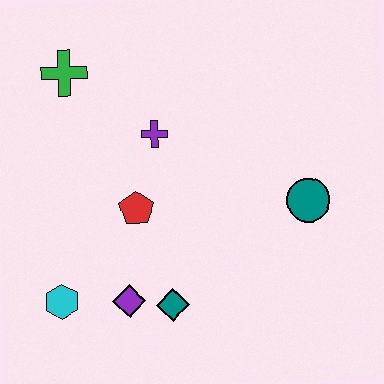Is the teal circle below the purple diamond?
No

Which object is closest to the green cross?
The purple cross is closest to the green cross.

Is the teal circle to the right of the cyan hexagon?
Yes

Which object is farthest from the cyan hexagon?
The teal circle is farthest from the cyan hexagon.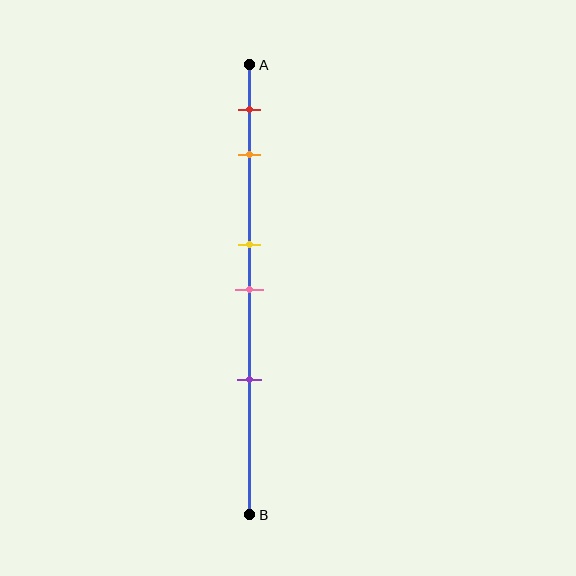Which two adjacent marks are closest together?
The yellow and pink marks are the closest adjacent pair.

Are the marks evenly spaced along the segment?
No, the marks are not evenly spaced.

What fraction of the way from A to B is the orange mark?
The orange mark is approximately 20% (0.2) of the way from A to B.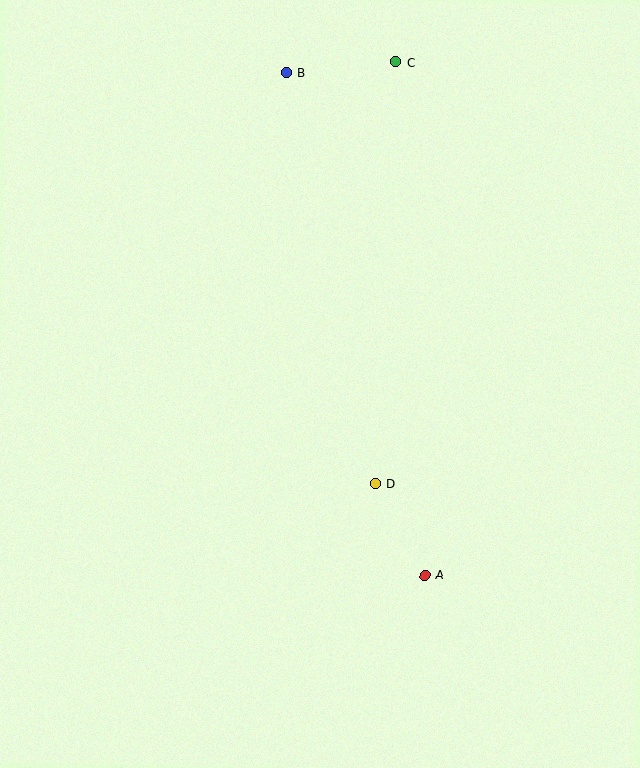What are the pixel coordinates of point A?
Point A is at (425, 575).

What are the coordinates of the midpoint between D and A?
The midpoint between D and A is at (400, 529).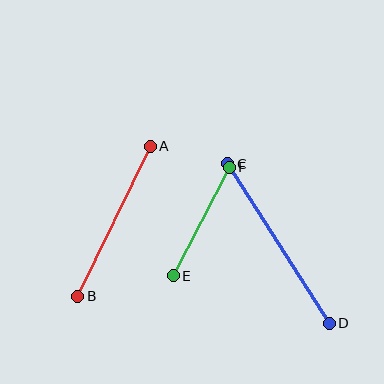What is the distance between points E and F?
The distance is approximately 122 pixels.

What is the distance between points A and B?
The distance is approximately 167 pixels.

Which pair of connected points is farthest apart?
Points C and D are farthest apart.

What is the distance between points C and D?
The distance is approximately 189 pixels.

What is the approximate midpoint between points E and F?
The midpoint is at approximately (201, 222) pixels.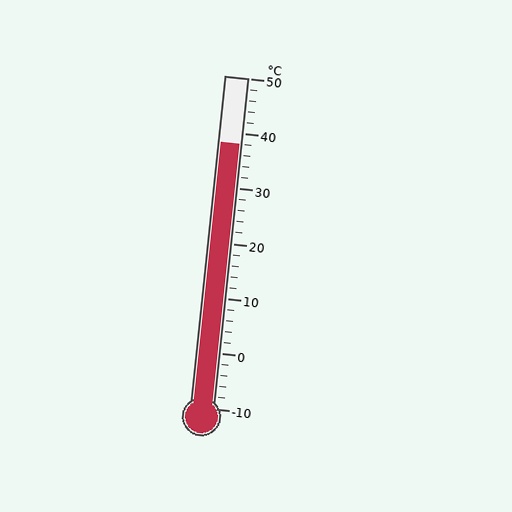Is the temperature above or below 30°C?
The temperature is above 30°C.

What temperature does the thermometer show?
The thermometer shows approximately 38°C.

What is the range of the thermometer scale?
The thermometer scale ranges from -10°C to 50°C.